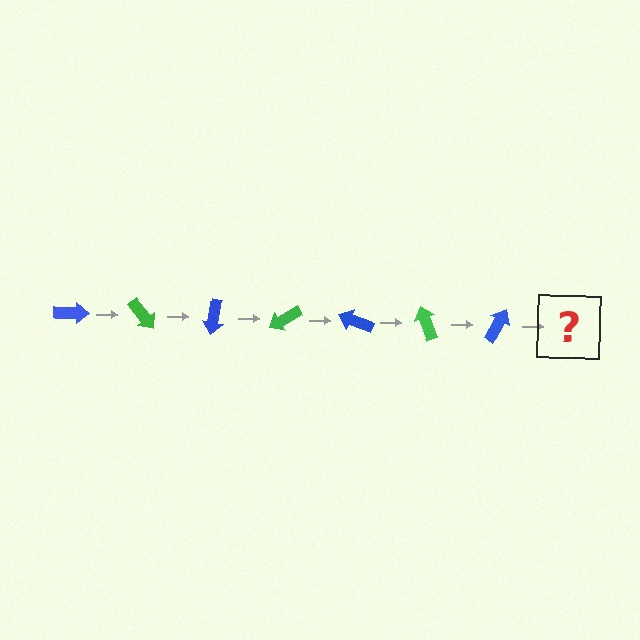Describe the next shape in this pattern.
It should be a green arrow, rotated 350 degrees from the start.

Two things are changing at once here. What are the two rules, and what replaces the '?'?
The two rules are that it rotates 50 degrees each step and the color cycles through blue and green. The '?' should be a green arrow, rotated 350 degrees from the start.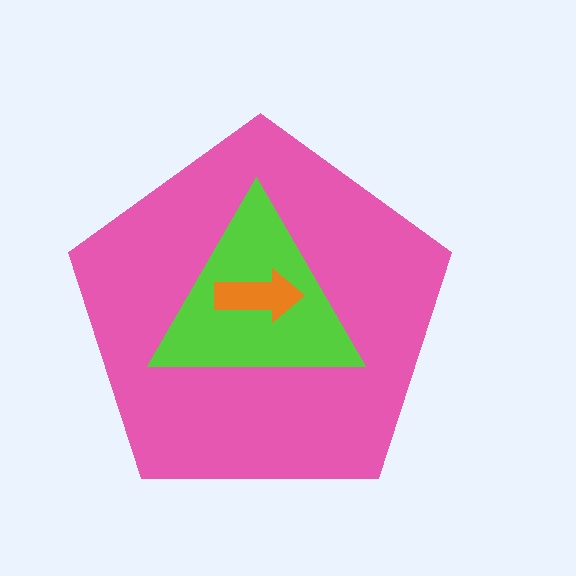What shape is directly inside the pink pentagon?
The lime triangle.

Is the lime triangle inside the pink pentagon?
Yes.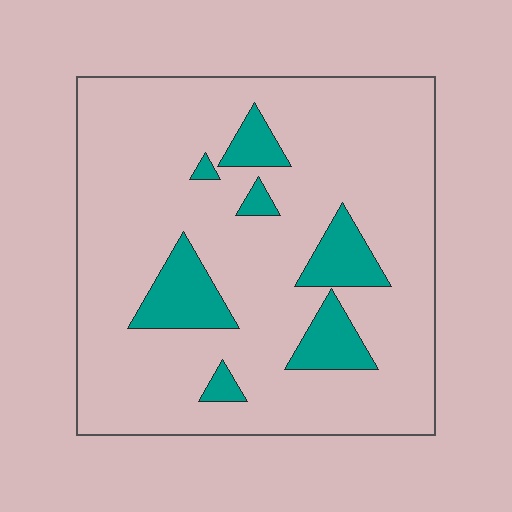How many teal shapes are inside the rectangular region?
7.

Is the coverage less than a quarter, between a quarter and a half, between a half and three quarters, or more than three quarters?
Less than a quarter.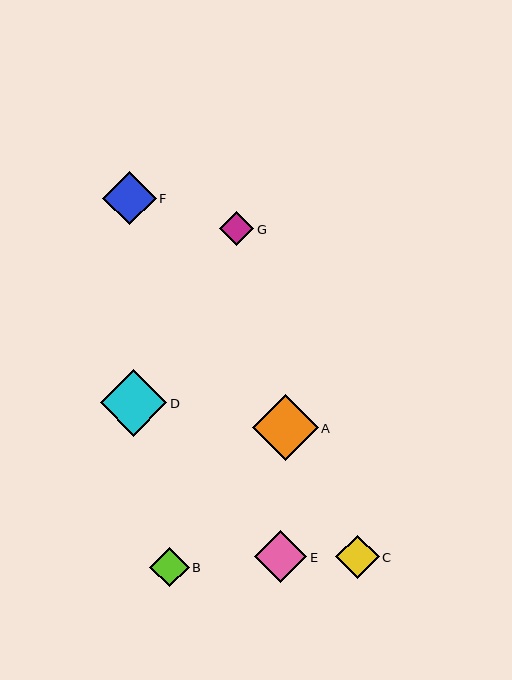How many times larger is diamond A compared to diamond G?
Diamond A is approximately 1.9 times the size of diamond G.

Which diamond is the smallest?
Diamond G is the smallest with a size of approximately 34 pixels.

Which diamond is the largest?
Diamond D is the largest with a size of approximately 67 pixels.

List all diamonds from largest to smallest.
From largest to smallest: D, A, F, E, C, B, G.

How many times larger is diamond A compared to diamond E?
Diamond A is approximately 1.3 times the size of diamond E.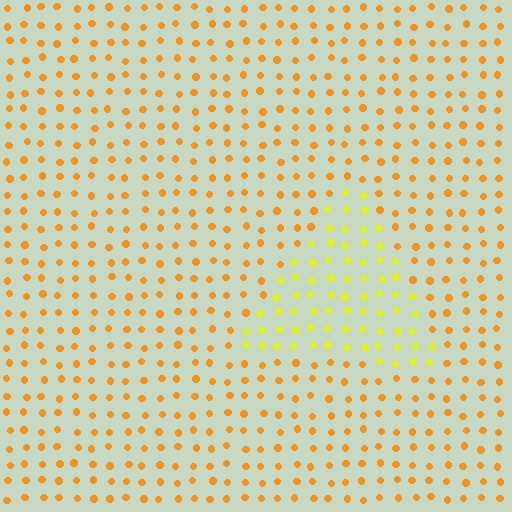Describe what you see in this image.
The image is filled with small orange elements in a uniform arrangement. A triangle-shaped region is visible where the elements are tinted to a slightly different hue, forming a subtle color boundary.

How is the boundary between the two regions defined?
The boundary is defined purely by a slight shift in hue (about 32 degrees). Spacing, size, and orientation are identical on both sides.